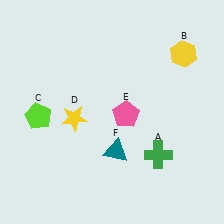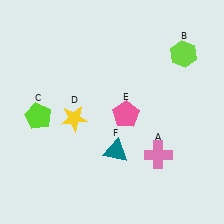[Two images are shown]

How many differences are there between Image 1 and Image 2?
There are 2 differences between the two images.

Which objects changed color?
A changed from green to pink. B changed from yellow to lime.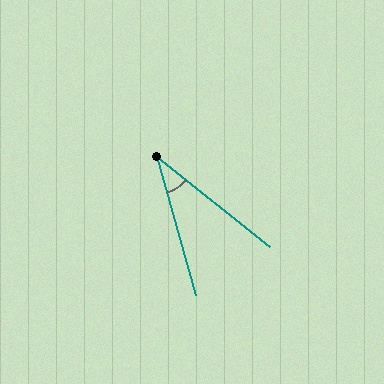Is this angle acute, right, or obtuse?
It is acute.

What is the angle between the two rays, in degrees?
Approximately 36 degrees.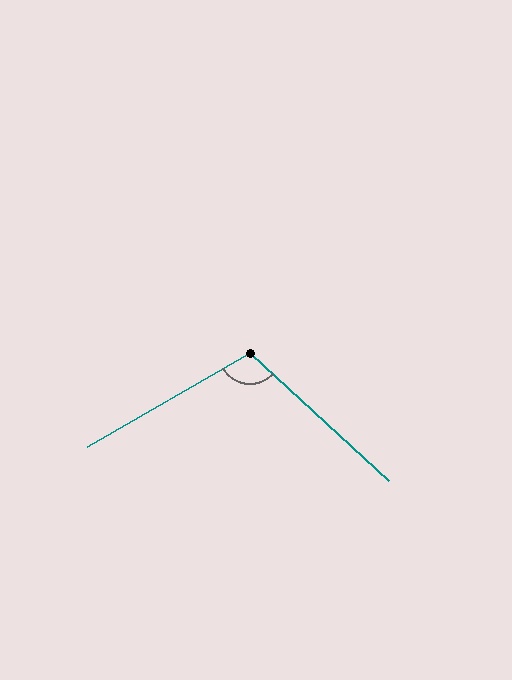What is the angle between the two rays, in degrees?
Approximately 107 degrees.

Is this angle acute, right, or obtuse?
It is obtuse.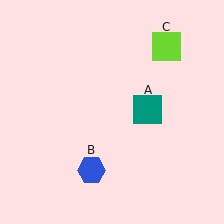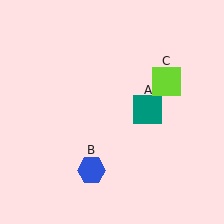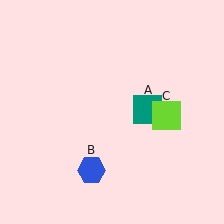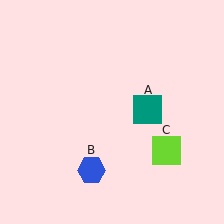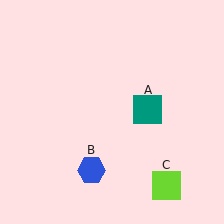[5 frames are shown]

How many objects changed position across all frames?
1 object changed position: lime square (object C).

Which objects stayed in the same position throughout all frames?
Teal square (object A) and blue hexagon (object B) remained stationary.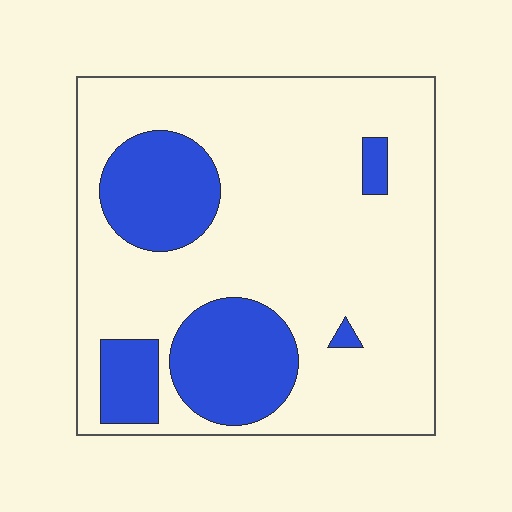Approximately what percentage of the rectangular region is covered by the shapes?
Approximately 25%.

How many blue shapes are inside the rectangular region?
5.